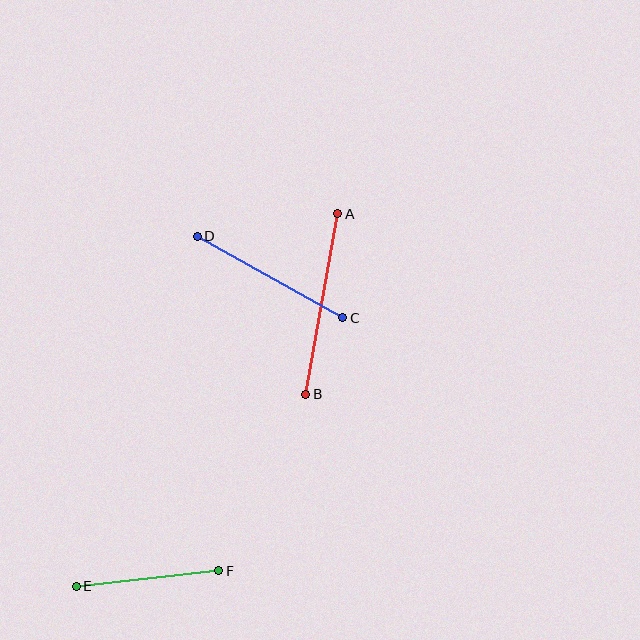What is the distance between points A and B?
The distance is approximately 184 pixels.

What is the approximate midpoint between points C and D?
The midpoint is at approximately (270, 277) pixels.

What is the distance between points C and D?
The distance is approximately 167 pixels.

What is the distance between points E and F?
The distance is approximately 143 pixels.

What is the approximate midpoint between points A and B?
The midpoint is at approximately (322, 304) pixels.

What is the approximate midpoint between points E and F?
The midpoint is at approximately (148, 579) pixels.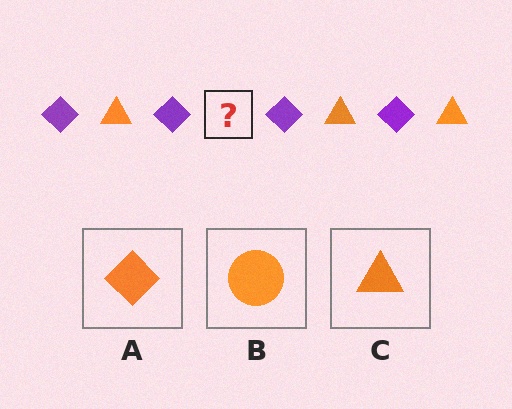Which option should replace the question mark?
Option C.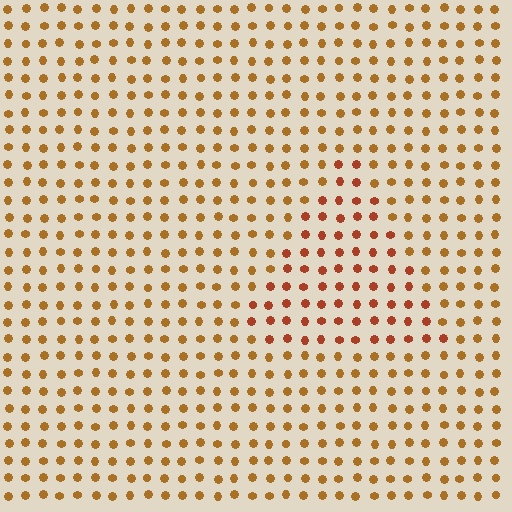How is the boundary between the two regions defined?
The boundary is defined purely by a slight shift in hue (about 23 degrees). Spacing, size, and orientation are identical on both sides.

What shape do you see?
I see a triangle.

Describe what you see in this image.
The image is filled with small brown elements in a uniform arrangement. A triangle-shaped region is visible where the elements are tinted to a slightly different hue, forming a subtle color boundary.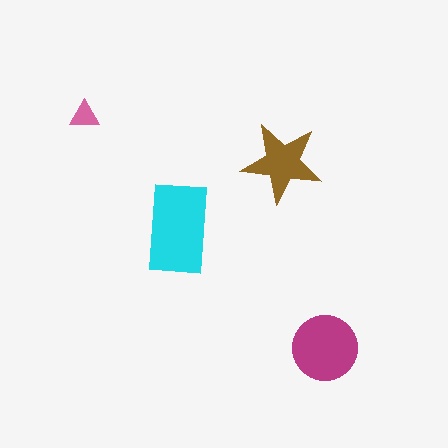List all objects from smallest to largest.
The pink triangle, the brown star, the magenta circle, the cyan rectangle.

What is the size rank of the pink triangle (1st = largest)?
4th.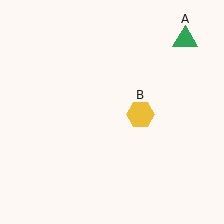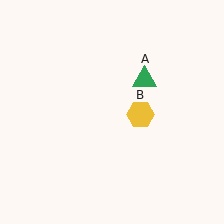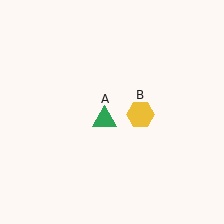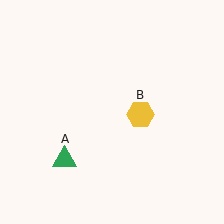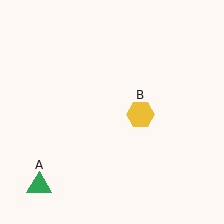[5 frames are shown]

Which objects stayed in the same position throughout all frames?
Yellow hexagon (object B) remained stationary.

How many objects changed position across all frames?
1 object changed position: green triangle (object A).